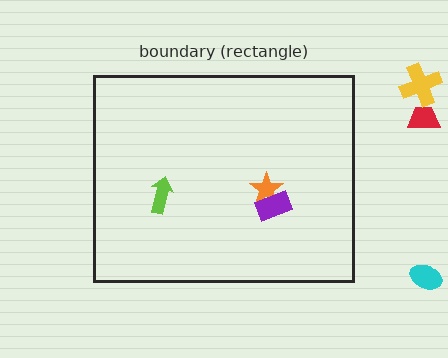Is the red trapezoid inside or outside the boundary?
Outside.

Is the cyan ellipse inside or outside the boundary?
Outside.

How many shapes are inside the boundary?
3 inside, 3 outside.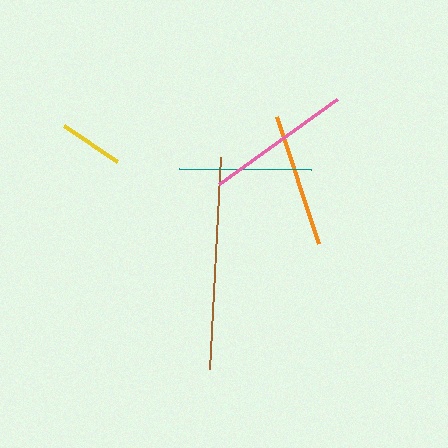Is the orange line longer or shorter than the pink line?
The pink line is longer than the orange line.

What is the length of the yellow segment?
The yellow segment is approximately 64 pixels long.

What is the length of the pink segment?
The pink segment is approximately 145 pixels long.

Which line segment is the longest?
The brown line is the longest at approximately 212 pixels.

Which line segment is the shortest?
The yellow line is the shortest at approximately 64 pixels.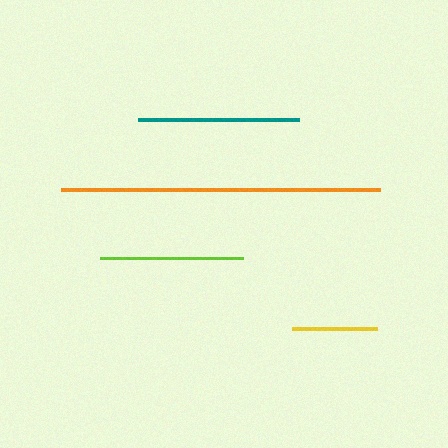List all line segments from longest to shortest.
From longest to shortest: orange, teal, lime, yellow.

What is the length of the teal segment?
The teal segment is approximately 161 pixels long.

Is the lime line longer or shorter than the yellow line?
The lime line is longer than the yellow line.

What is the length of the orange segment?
The orange segment is approximately 319 pixels long.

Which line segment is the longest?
The orange line is the longest at approximately 319 pixels.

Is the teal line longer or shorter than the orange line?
The orange line is longer than the teal line.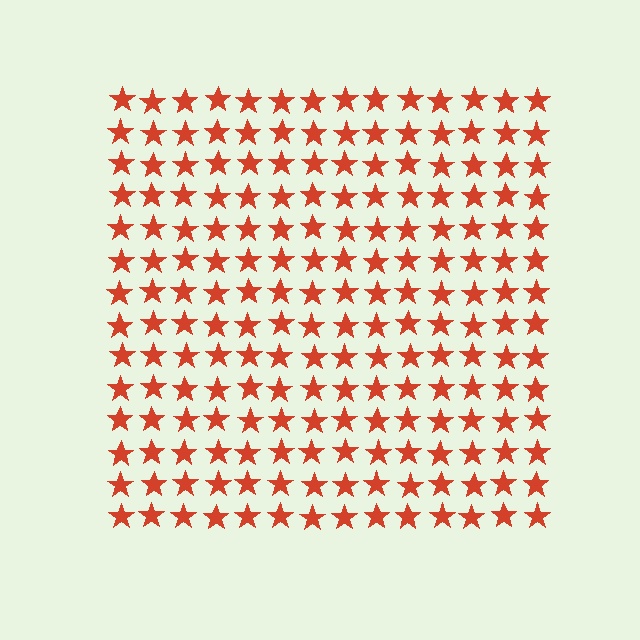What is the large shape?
The large shape is a square.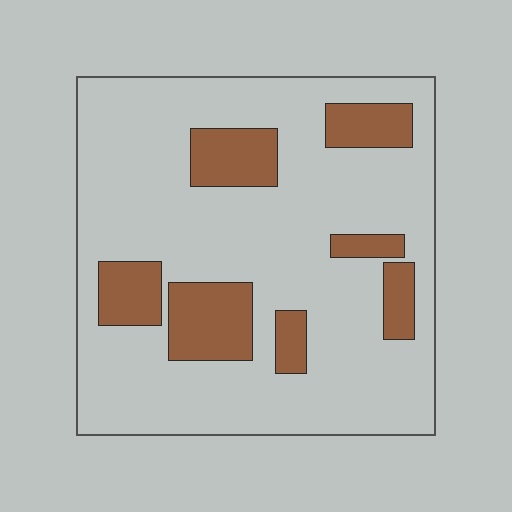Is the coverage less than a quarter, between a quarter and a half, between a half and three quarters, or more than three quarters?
Less than a quarter.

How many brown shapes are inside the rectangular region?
7.